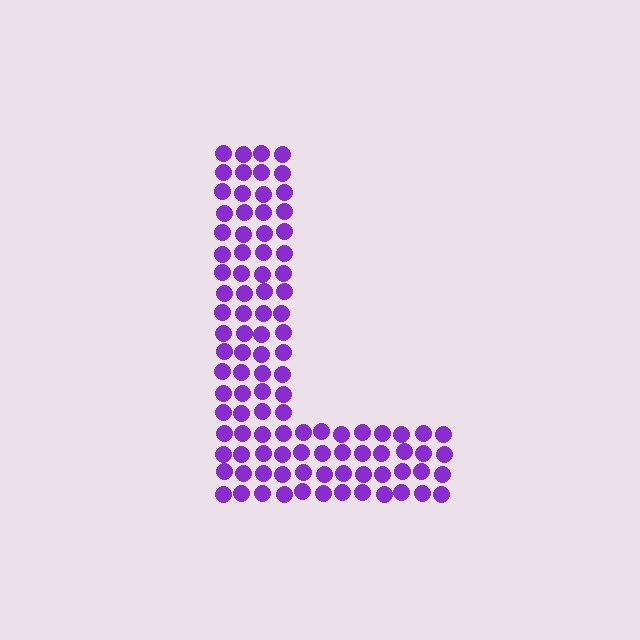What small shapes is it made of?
It is made of small circles.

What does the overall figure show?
The overall figure shows the letter L.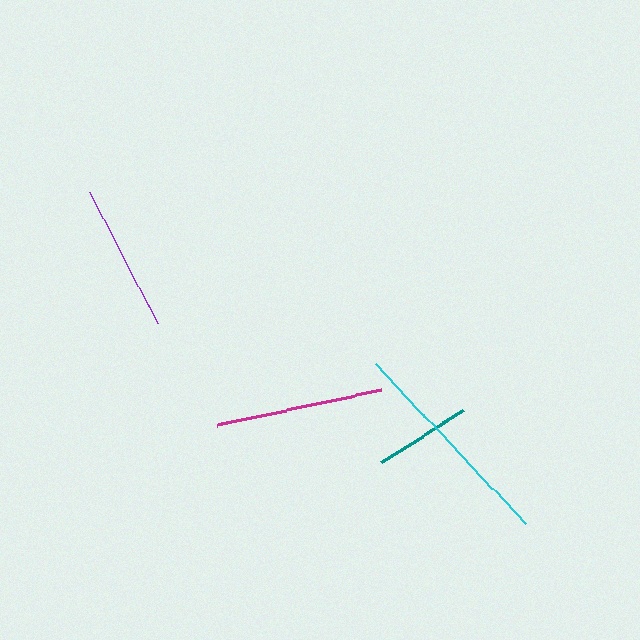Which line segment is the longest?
The cyan line is the longest at approximately 220 pixels.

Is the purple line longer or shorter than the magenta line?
The magenta line is longer than the purple line.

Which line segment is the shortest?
The teal line is the shortest at approximately 97 pixels.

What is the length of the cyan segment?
The cyan segment is approximately 220 pixels long.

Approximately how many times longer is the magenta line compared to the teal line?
The magenta line is approximately 1.7 times the length of the teal line.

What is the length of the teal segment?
The teal segment is approximately 97 pixels long.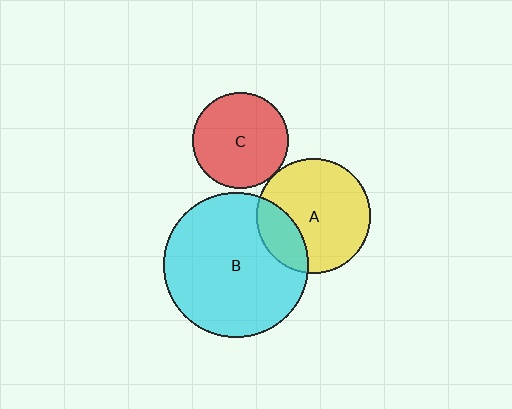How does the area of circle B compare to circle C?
Approximately 2.2 times.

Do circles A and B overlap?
Yes.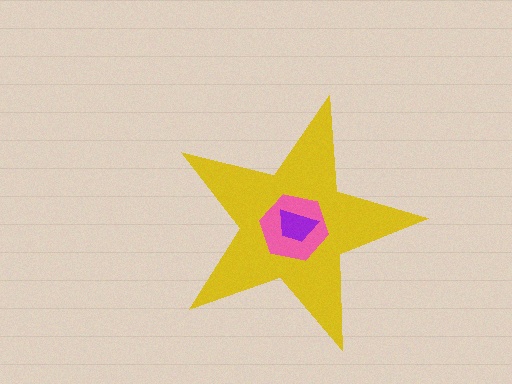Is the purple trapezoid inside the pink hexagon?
Yes.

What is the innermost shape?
The purple trapezoid.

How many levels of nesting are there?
3.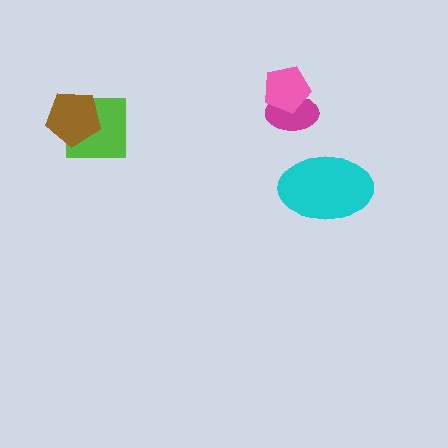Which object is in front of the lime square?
The brown pentagon is in front of the lime square.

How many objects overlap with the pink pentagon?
1 object overlaps with the pink pentagon.